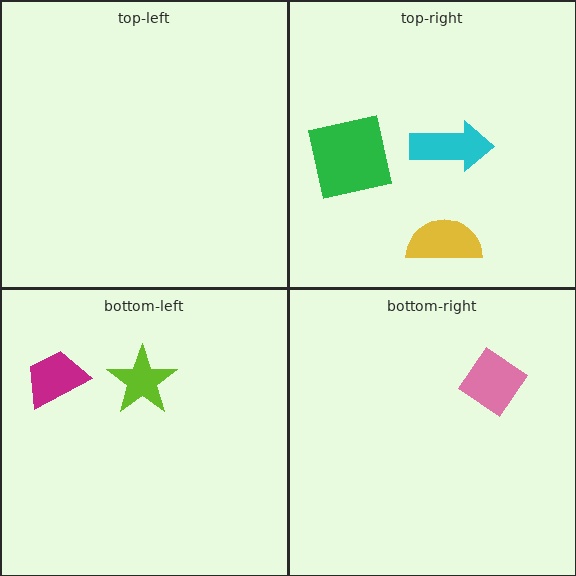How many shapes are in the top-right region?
3.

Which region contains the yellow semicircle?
The top-right region.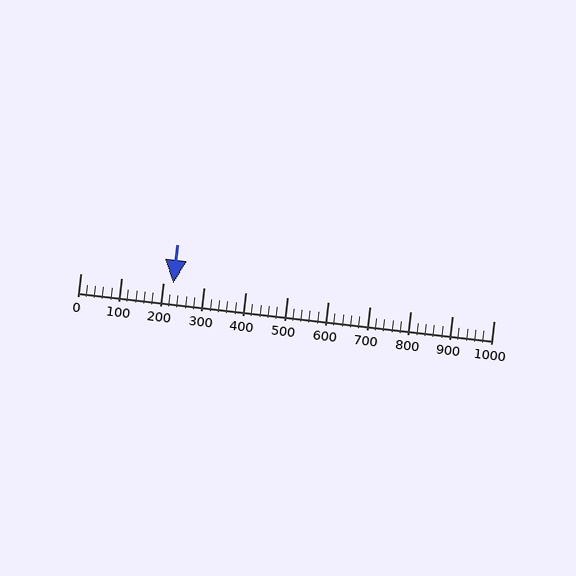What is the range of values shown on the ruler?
The ruler shows values from 0 to 1000.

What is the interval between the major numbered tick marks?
The major tick marks are spaced 100 units apart.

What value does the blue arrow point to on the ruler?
The blue arrow points to approximately 225.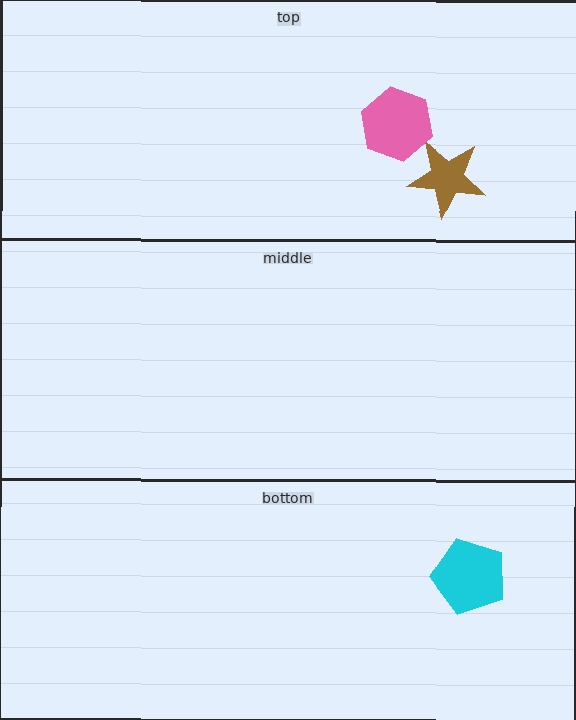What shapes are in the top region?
The brown star, the pink hexagon.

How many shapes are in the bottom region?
1.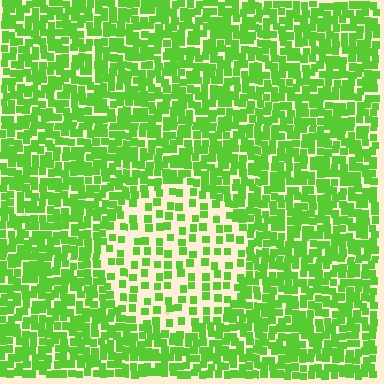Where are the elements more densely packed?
The elements are more densely packed outside the circle boundary.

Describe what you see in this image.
The image contains small lime elements arranged at two different densities. A circle-shaped region is visible where the elements are less densely packed than the surrounding area.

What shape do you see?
I see a circle.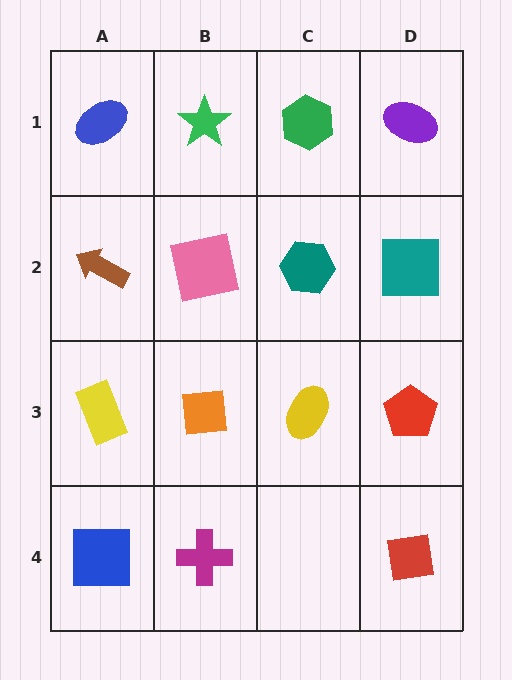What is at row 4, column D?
A red square.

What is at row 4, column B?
A magenta cross.